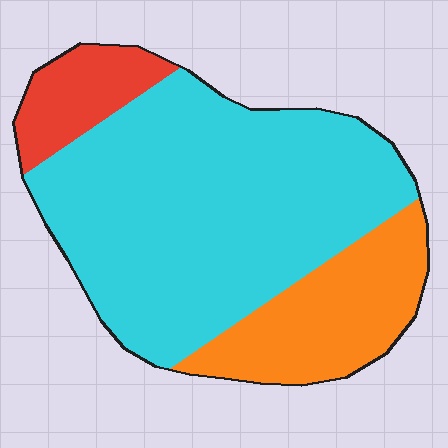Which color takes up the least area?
Red, at roughly 10%.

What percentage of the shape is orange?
Orange covers 22% of the shape.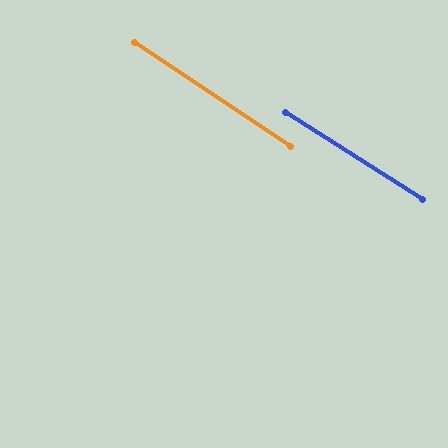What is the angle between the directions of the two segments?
Approximately 1 degree.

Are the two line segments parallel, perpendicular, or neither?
Parallel — their directions differ by only 0.9°.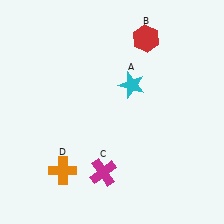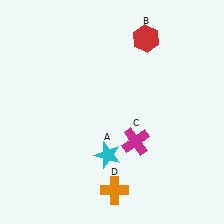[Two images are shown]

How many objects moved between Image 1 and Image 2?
3 objects moved between the two images.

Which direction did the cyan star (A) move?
The cyan star (A) moved down.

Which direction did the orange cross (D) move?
The orange cross (D) moved right.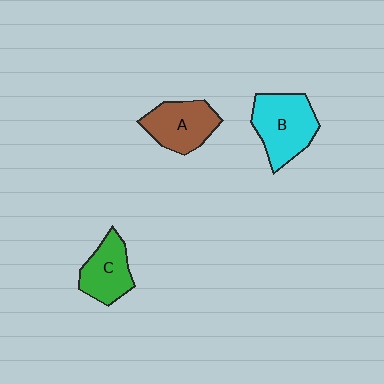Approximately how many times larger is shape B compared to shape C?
Approximately 1.4 times.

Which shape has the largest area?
Shape B (cyan).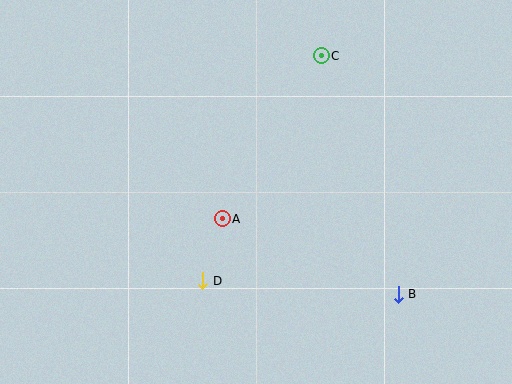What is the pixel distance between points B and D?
The distance between B and D is 196 pixels.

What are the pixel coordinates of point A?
Point A is at (222, 219).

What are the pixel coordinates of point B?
Point B is at (398, 294).